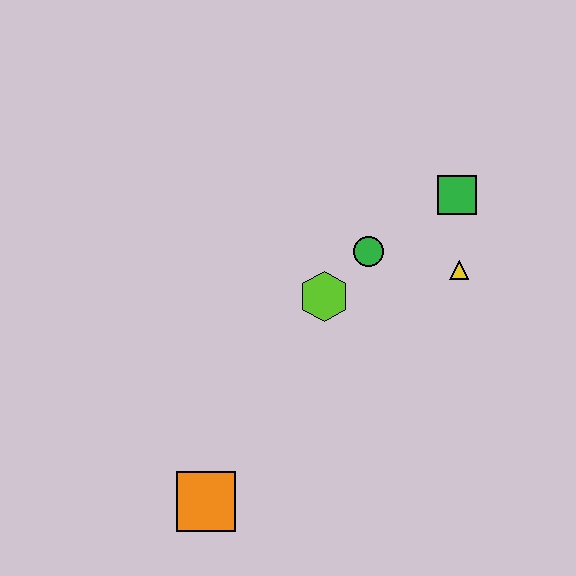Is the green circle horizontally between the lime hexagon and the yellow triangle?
Yes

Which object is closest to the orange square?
The lime hexagon is closest to the orange square.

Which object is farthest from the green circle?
The orange square is farthest from the green circle.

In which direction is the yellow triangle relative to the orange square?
The yellow triangle is to the right of the orange square.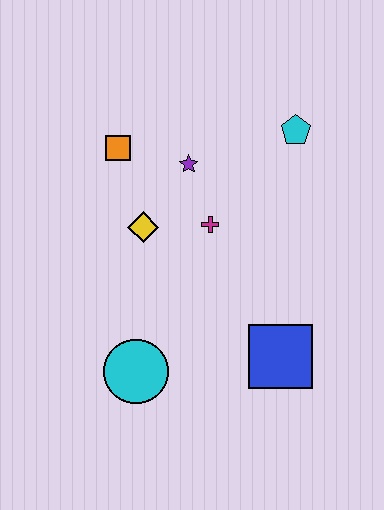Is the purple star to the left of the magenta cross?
Yes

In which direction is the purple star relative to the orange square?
The purple star is to the right of the orange square.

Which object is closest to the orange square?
The purple star is closest to the orange square.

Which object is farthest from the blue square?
The orange square is farthest from the blue square.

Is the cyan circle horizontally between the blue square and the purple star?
No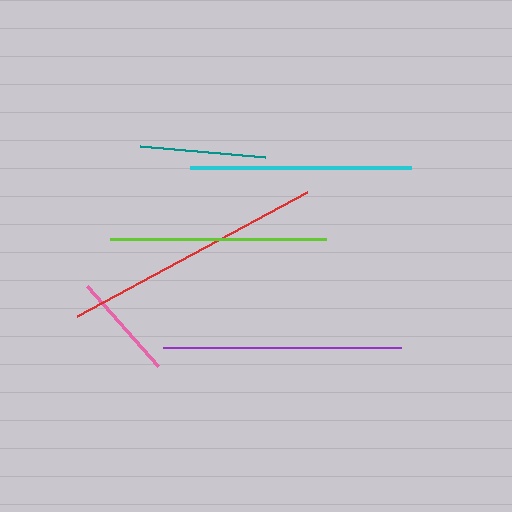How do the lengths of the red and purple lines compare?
The red and purple lines are approximately the same length.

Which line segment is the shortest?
The pink line is the shortest at approximately 106 pixels.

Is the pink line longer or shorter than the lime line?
The lime line is longer than the pink line.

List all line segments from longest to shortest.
From longest to shortest: red, purple, cyan, lime, teal, pink.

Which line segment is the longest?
The red line is the longest at approximately 261 pixels.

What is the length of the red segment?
The red segment is approximately 261 pixels long.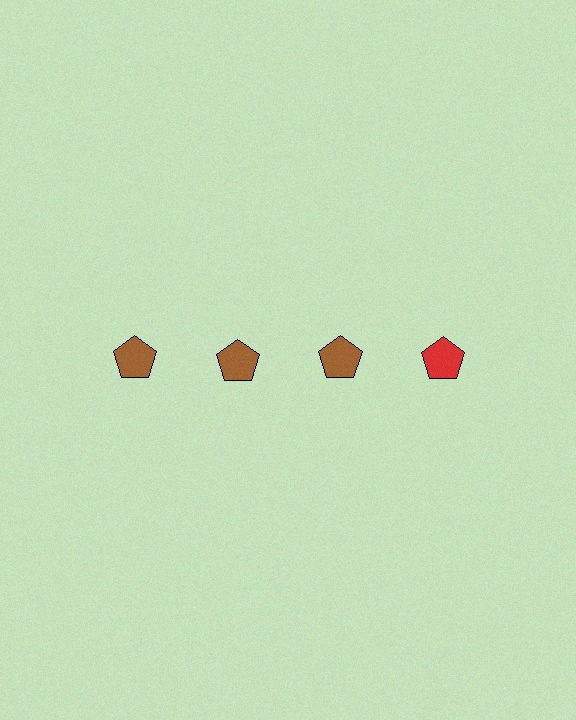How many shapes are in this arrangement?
There are 4 shapes arranged in a grid pattern.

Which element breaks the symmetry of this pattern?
The red pentagon in the top row, second from right column breaks the symmetry. All other shapes are brown pentagons.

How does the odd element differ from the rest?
It has a different color: red instead of brown.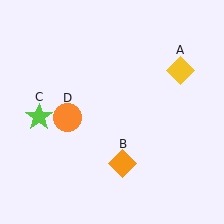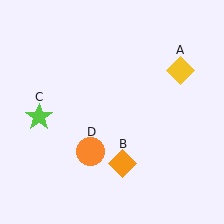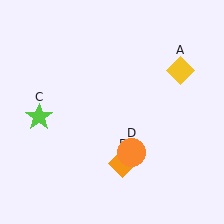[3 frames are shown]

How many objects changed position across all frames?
1 object changed position: orange circle (object D).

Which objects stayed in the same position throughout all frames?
Yellow diamond (object A) and orange diamond (object B) and lime star (object C) remained stationary.